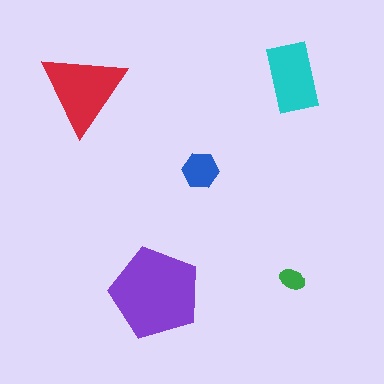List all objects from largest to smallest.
The purple pentagon, the red triangle, the cyan rectangle, the blue hexagon, the green ellipse.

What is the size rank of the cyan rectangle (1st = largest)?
3rd.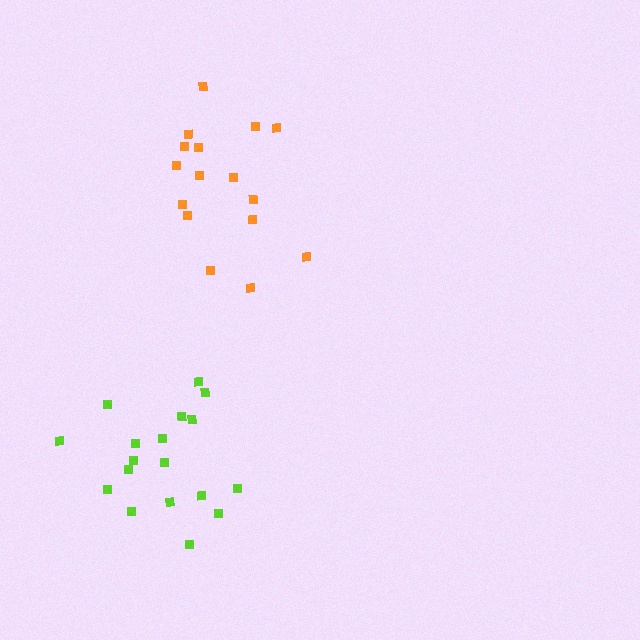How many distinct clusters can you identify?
There are 2 distinct clusters.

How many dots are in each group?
Group 1: 18 dots, Group 2: 16 dots (34 total).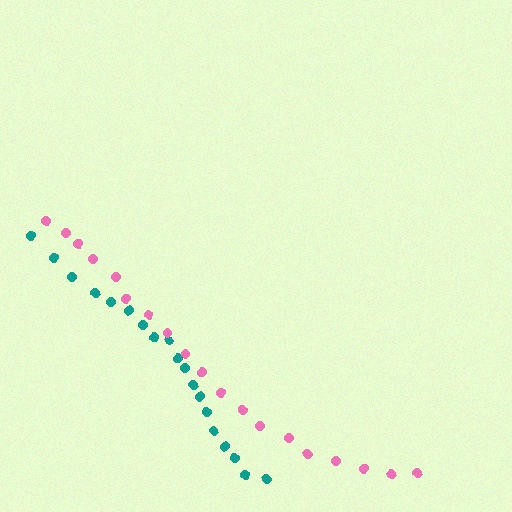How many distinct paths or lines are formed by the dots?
There are 2 distinct paths.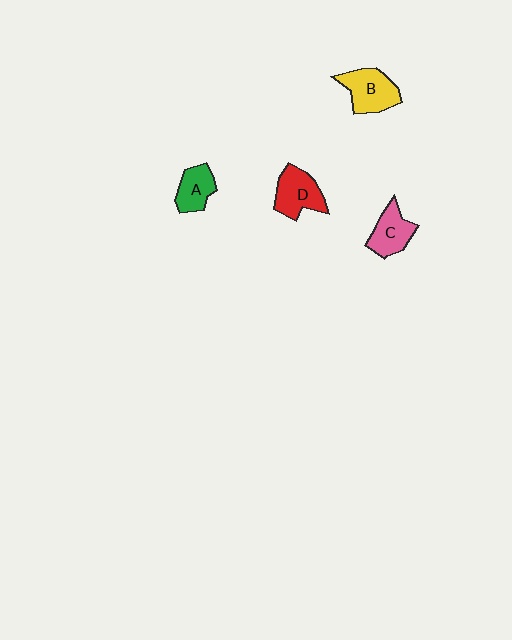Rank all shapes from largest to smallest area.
From largest to smallest: B (yellow), D (red), C (pink), A (green).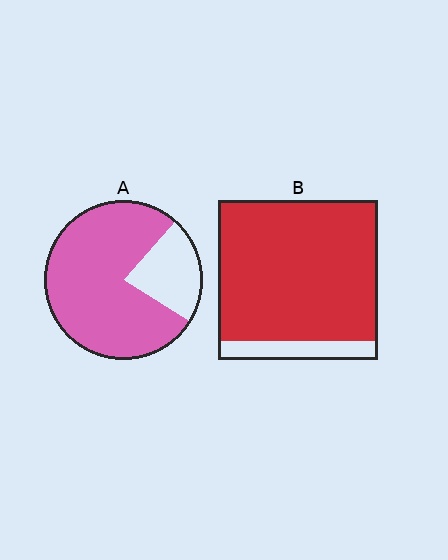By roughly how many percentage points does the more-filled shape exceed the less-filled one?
By roughly 10 percentage points (B over A).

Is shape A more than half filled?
Yes.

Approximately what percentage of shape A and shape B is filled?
A is approximately 80% and B is approximately 90%.